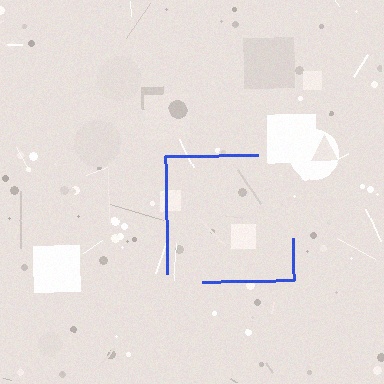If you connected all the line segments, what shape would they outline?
They would outline a square.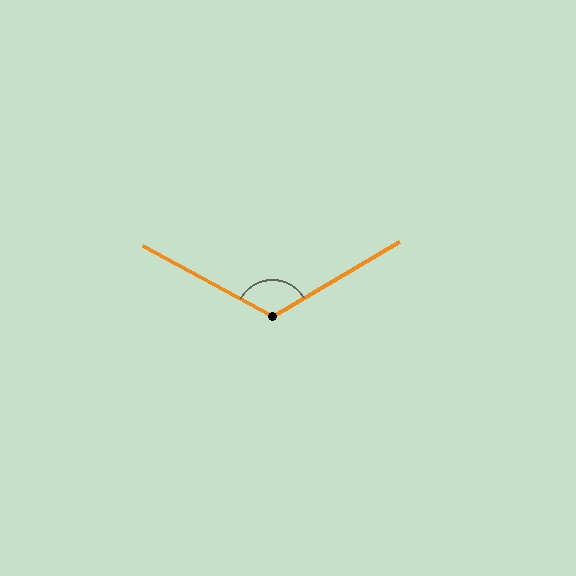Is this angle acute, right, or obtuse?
It is obtuse.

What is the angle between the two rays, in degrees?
Approximately 121 degrees.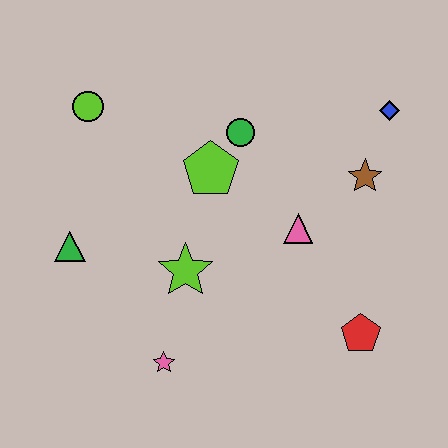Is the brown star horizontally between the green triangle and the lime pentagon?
No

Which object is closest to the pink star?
The lime star is closest to the pink star.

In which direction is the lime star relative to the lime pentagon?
The lime star is below the lime pentagon.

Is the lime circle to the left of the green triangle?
No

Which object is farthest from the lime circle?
The red pentagon is farthest from the lime circle.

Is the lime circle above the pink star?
Yes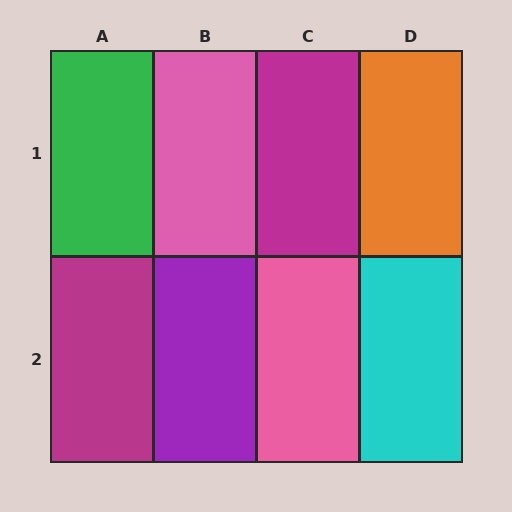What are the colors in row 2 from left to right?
Magenta, purple, pink, cyan.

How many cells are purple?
1 cell is purple.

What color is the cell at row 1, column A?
Green.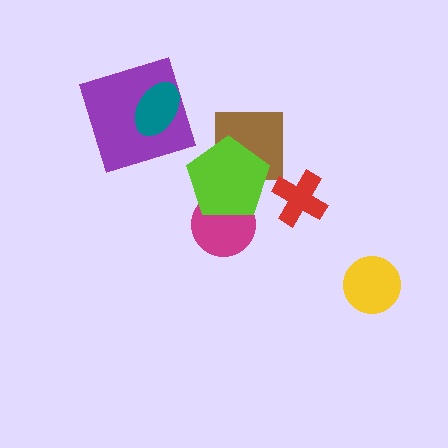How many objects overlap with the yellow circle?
0 objects overlap with the yellow circle.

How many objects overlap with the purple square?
1 object overlaps with the purple square.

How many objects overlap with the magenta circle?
1 object overlaps with the magenta circle.